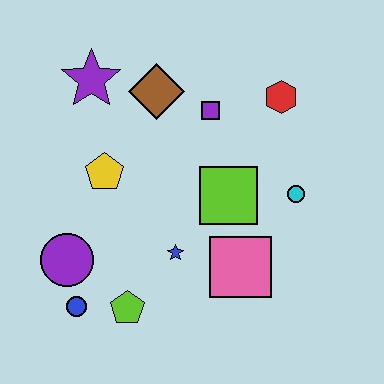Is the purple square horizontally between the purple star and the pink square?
Yes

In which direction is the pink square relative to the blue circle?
The pink square is to the right of the blue circle.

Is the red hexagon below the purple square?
No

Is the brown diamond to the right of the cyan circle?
No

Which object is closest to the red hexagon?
The purple square is closest to the red hexagon.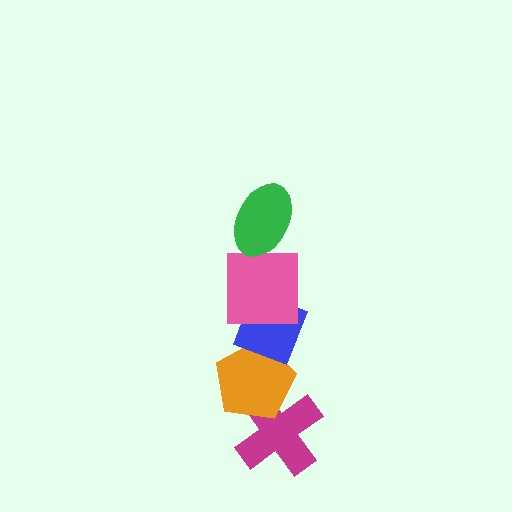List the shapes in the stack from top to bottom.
From top to bottom: the green ellipse, the pink square, the blue diamond, the orange pentagon, the magenta cross.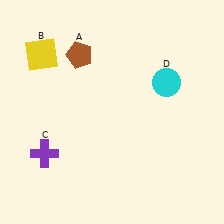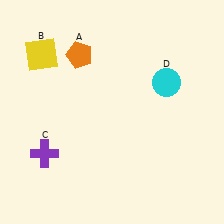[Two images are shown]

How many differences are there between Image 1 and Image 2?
There is 1 difference between the two images.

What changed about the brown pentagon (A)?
In Image 1, A is brown. In Image 2, it changed to orange.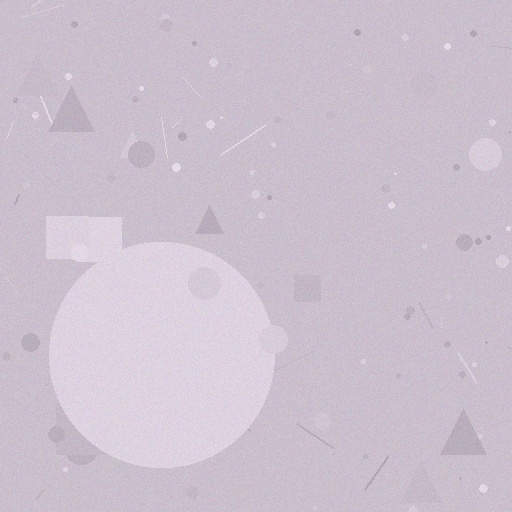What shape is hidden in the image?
A circle is hidden in the image.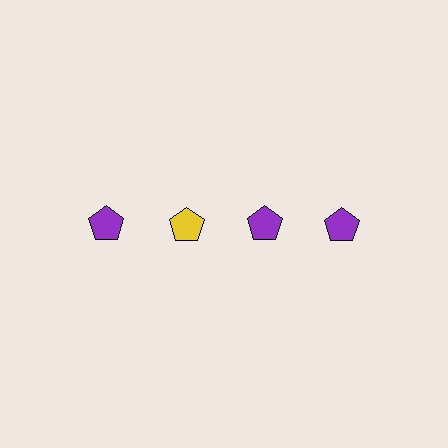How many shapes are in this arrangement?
There are 4 shapes arranged in a grid pattern.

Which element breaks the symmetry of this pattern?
The yellow pentagon in the top row, second from left column breaks the symmetry. All other shapes are purple pentagons.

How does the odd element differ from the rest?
It has a different color: yellow instead of purple.